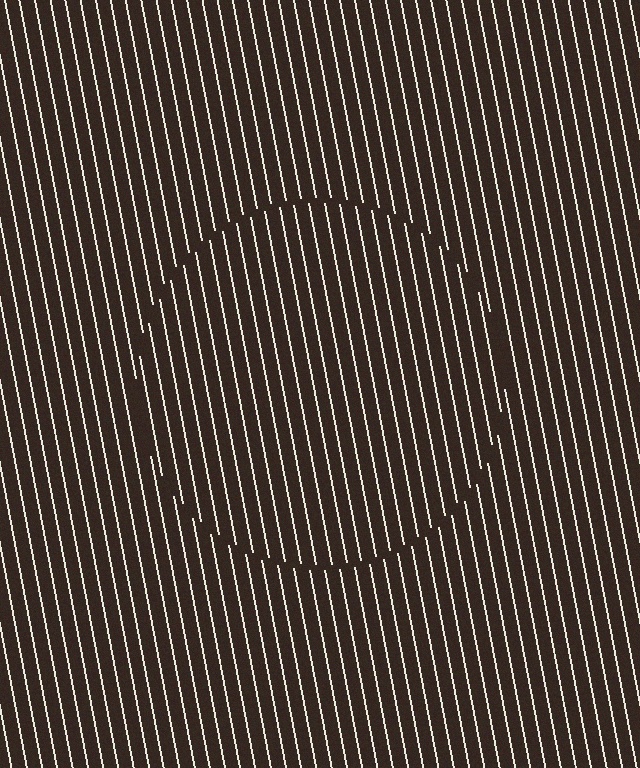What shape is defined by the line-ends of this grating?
An illusory circle. The interior of the shape contains the same grating, shifted by half a period — the contour is defined by the phase discontinuity where line-ends from the inner and outer gratings abut.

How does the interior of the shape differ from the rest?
The interior of the shape contains the same grating, shifted by half a period — the contour is defined by the phase discontinuity where line-ends from the inner and outer gratings abut.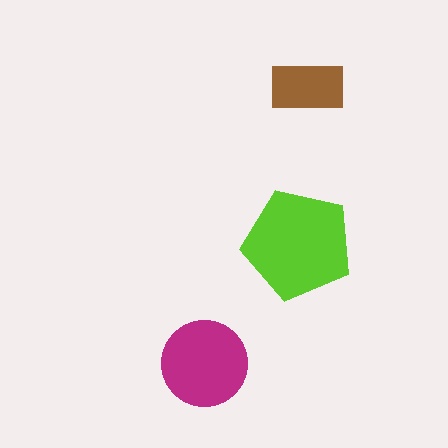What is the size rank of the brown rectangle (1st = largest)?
3rd.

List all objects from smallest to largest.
The brown rectangle, the magenta circle, the lime pentagon.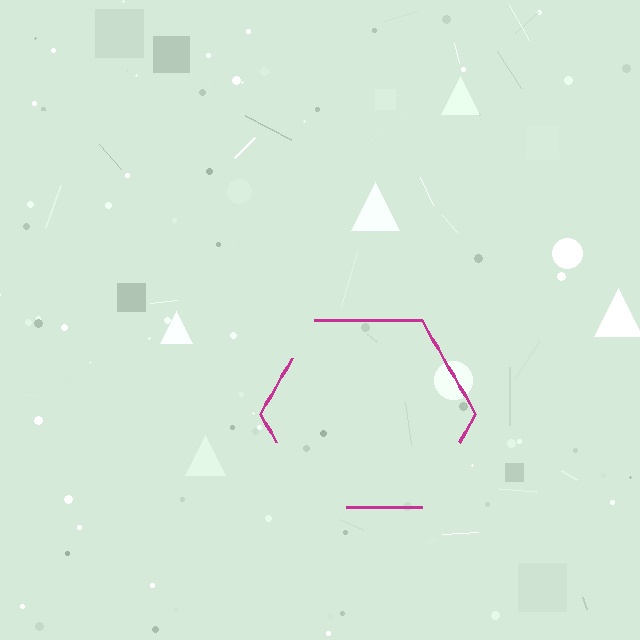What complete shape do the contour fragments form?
The contour fragments form a hexagon.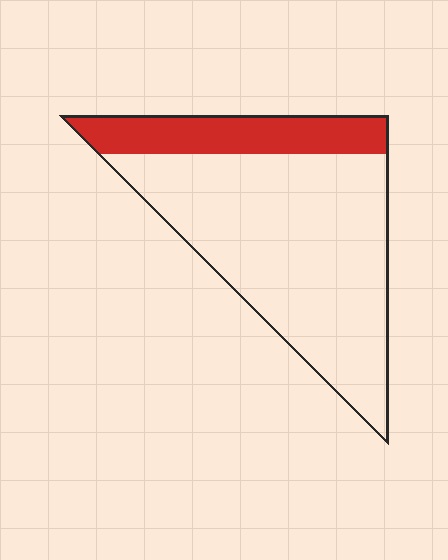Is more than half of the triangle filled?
No.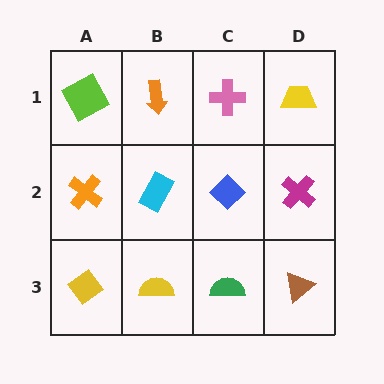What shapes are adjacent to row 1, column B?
A cyan rectangle (row 2, column B), a lime square (row 1, column A), a pink cross (row 1, column C).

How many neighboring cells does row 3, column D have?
2.